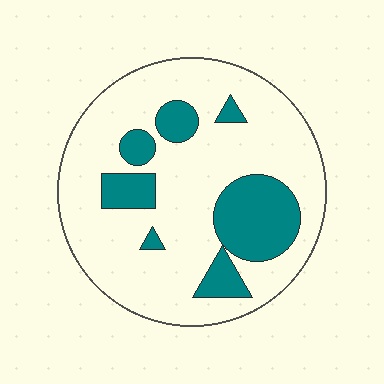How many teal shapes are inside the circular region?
7.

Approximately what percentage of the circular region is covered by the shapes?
Approximately 25%.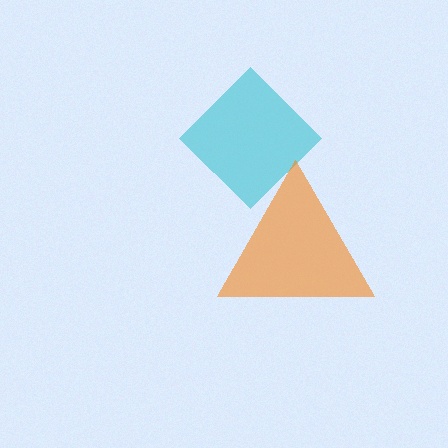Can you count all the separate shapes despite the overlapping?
Yes, there are 2 separate shapes.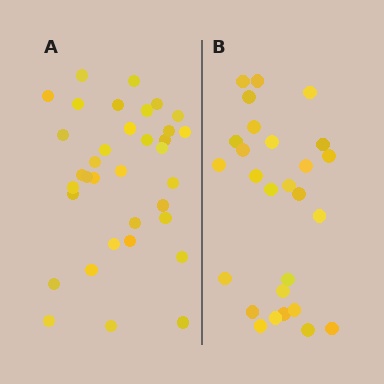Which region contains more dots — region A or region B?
Region A (the left region) has more dots.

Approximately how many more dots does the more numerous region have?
Region A has roughly 8 or so more dots than region B.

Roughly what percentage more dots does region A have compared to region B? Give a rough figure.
About 30% more.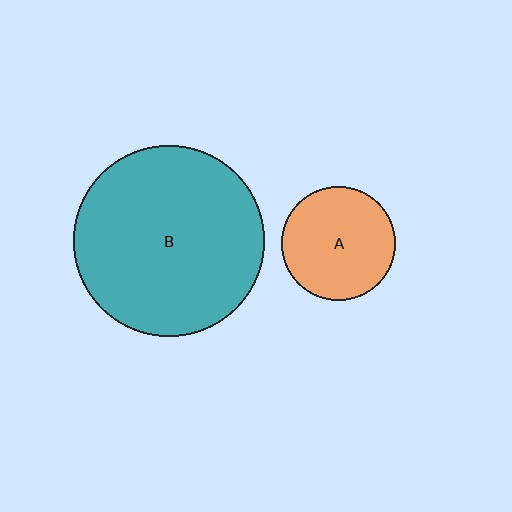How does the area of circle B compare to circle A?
Approximately 2.8 times.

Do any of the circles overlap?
No, none of the circles overlap.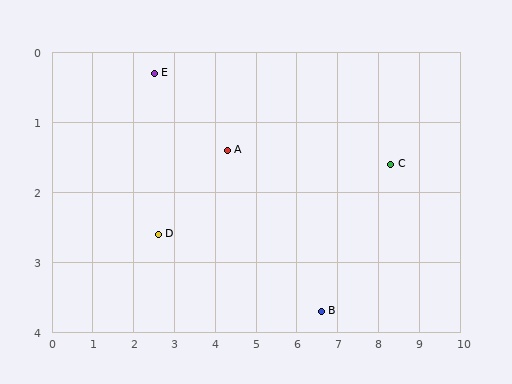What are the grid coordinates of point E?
Point E is at approximately (2.5, 0.3).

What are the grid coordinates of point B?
Point B is at approximately (6.6, 3.7).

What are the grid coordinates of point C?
Point C is at approximately (8.3, 1.6).